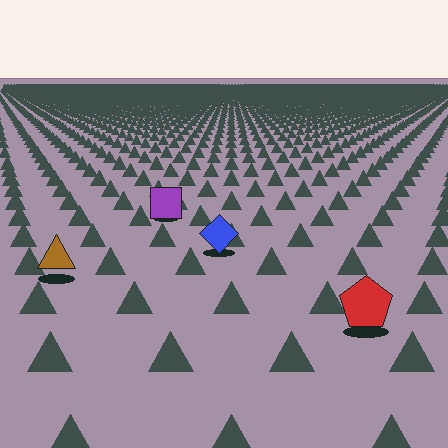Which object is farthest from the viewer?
The purple square is farthest from the viewer. It appears smaller and the ground texture around it is denser.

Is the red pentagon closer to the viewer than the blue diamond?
Yes. The red pentagon is closer — you can tell from the texture gradient: the ground texture is coarser near it.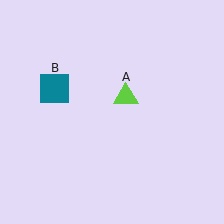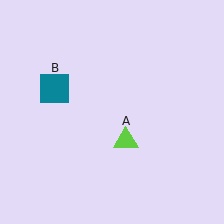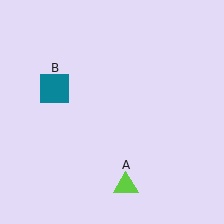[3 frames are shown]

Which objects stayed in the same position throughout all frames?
Teal square (object B) remained stationary.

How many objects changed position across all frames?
1 object changed position: lime triangle (object A).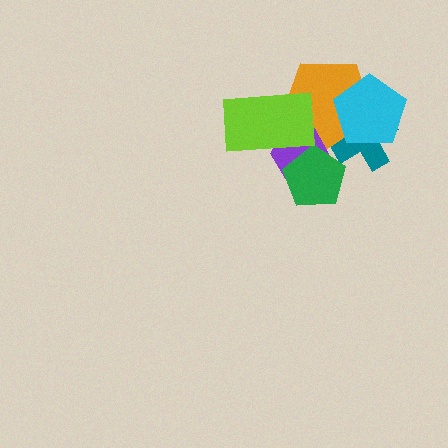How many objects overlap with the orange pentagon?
4 objects overlap with the orange pentagon.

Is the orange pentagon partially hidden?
Yes, it is partially covered by another shape.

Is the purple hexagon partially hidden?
Yes, it is partially covered by another shape.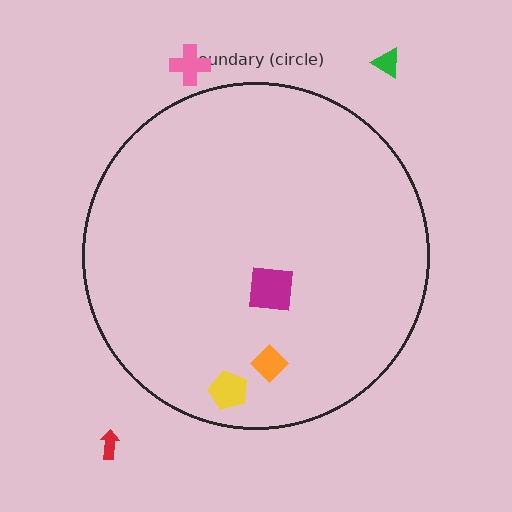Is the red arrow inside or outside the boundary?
Outside.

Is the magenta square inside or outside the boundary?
Inside.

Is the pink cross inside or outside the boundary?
Outside.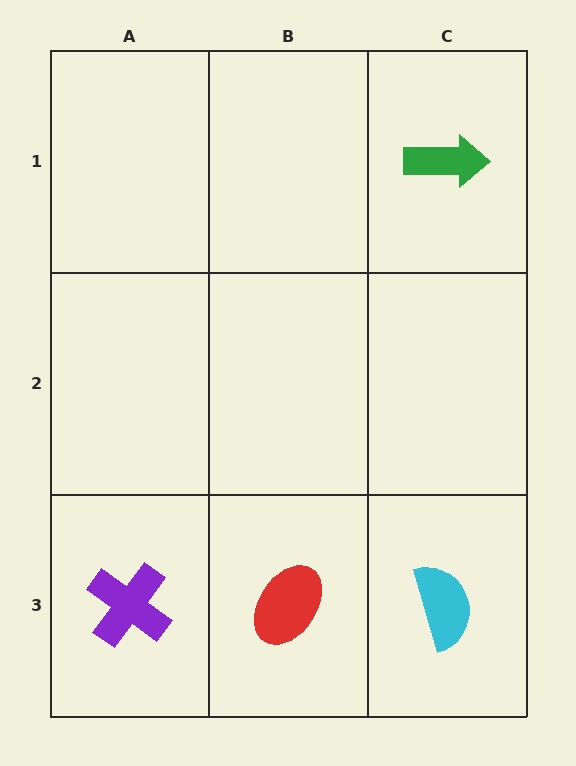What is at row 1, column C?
A green arrow.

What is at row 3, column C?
A cyan semicircle.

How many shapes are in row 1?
1 shape.